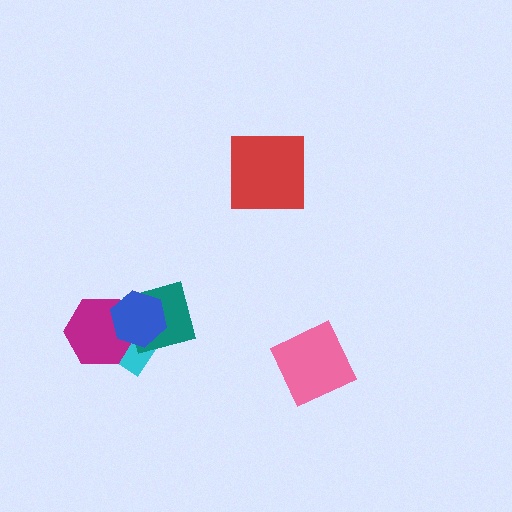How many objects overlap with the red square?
0 objects overlap with the red square.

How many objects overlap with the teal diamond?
3 objects overlap with the teal diamond.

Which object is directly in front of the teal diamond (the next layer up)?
The magenta hexagon is directly in front of the teal diamond.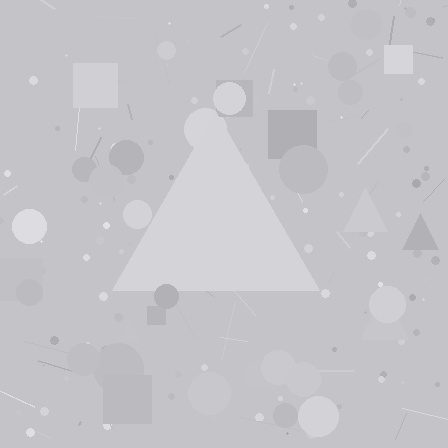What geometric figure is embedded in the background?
A triangle is embedded in the background.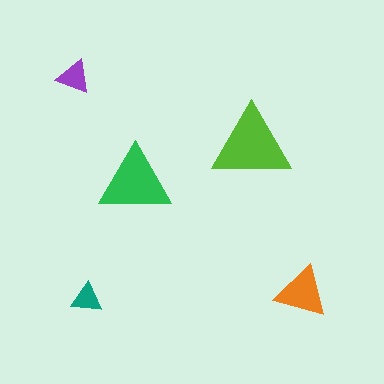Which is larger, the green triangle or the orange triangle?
The green one.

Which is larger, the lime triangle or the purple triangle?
The lime one.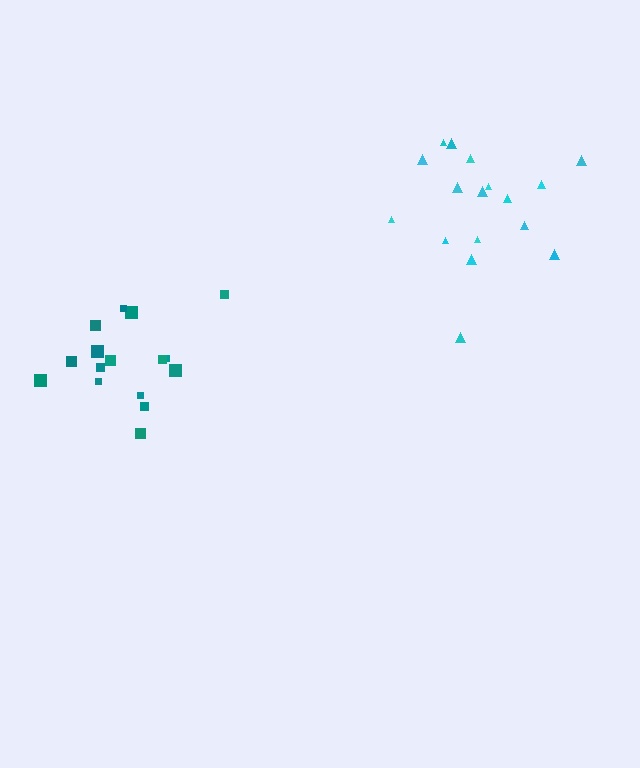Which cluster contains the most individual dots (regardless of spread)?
Cyan (17).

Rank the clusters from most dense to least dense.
teal, cyan.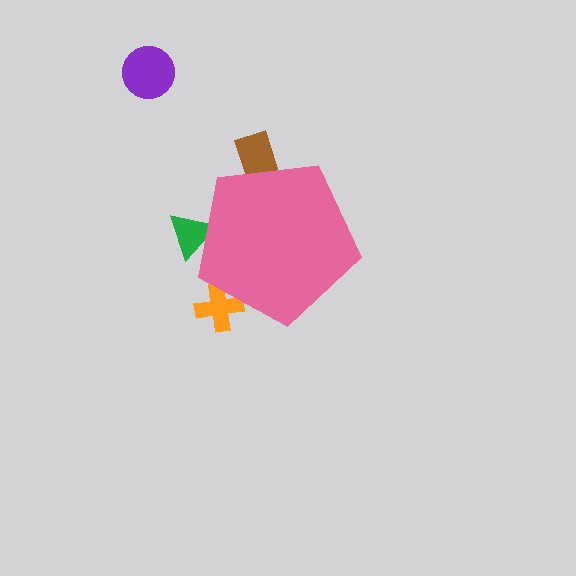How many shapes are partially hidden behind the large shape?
3 shapes are partially hidden.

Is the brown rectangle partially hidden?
Yes, the brown rectangle is partially hidden behind the pink pentagon.